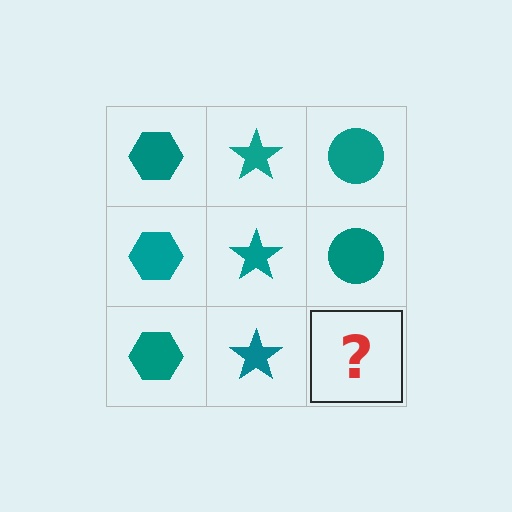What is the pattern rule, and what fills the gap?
The rule is that each column has a consistent shape. The gap should be filled with a teal circle.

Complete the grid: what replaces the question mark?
The question mark should be replaced with a teal circle.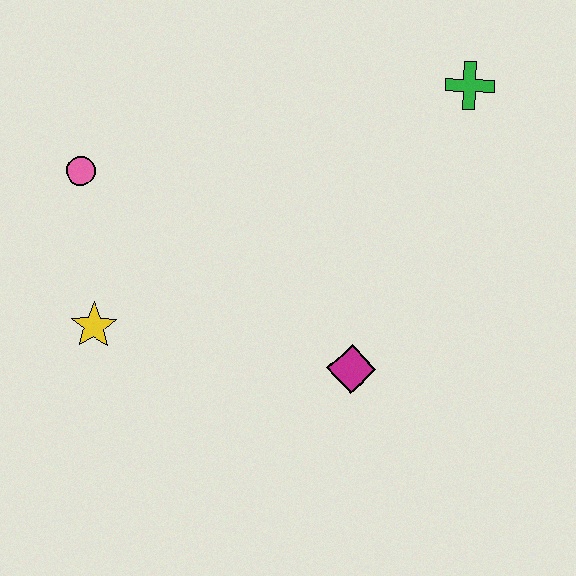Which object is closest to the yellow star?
The pink circle is closest to the yellow star.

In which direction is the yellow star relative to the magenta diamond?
The yellow star is to the left of the magenta diamond.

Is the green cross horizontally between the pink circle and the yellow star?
No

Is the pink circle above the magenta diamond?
Yes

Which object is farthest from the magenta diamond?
The pink circle is farthest from the magenta diamond.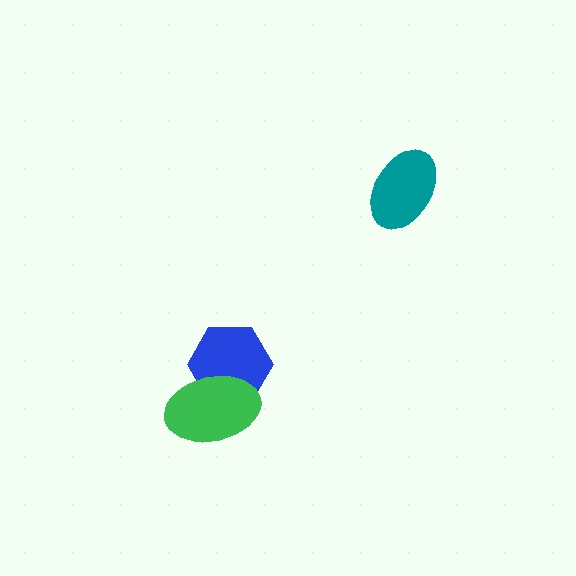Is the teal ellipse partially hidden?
No, no other shape covers it.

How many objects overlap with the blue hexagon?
1 object overlaps with the blue hexagon.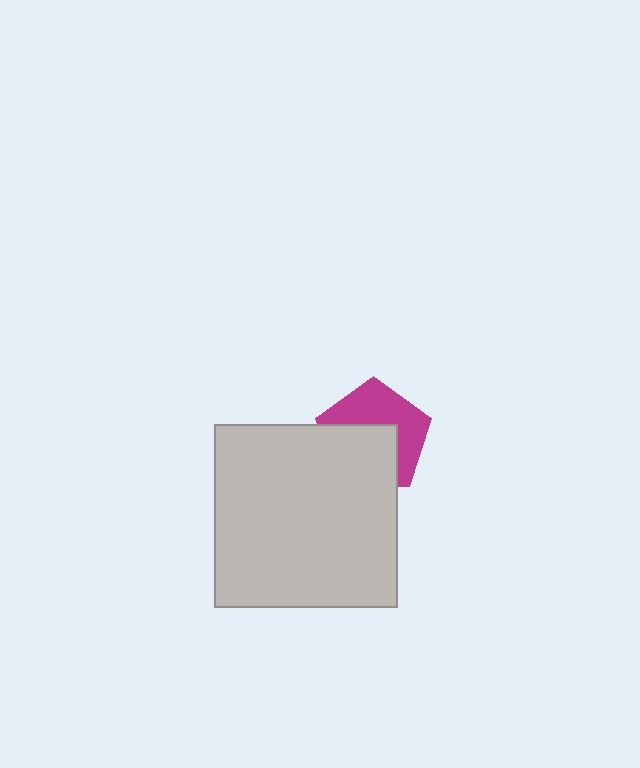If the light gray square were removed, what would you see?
You would see the complete magenta pentagon.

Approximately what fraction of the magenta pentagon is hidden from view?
Roughly 50% of the magenta pentagon is hidden behind the light gray square.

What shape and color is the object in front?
The object in front is a light gray square.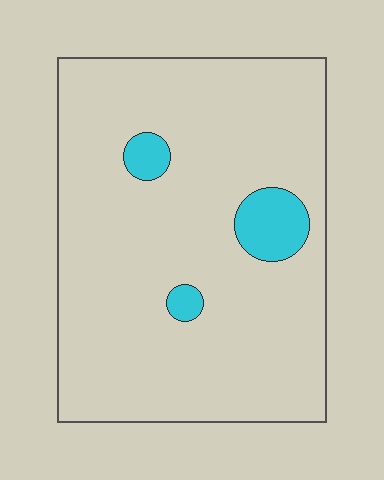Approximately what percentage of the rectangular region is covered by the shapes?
Approximately 10%.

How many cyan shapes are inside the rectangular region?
3.